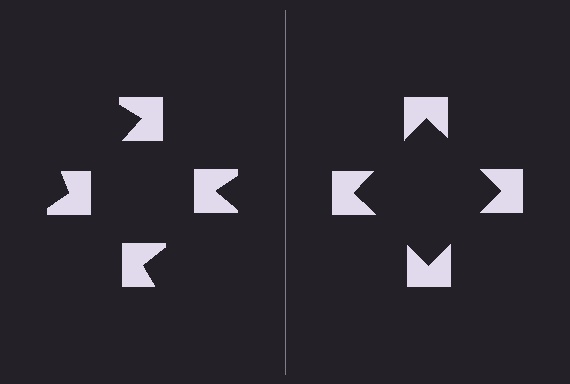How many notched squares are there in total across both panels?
8 — 4 on each side.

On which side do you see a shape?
An illusory square appears on the right side. On the left side the wedge cuts are rotated, so no coherent shape forms.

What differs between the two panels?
The notched squares are positioned identically on both sides; only the wedge orientations differ. On the right they align to a square; on the left they are misaligned.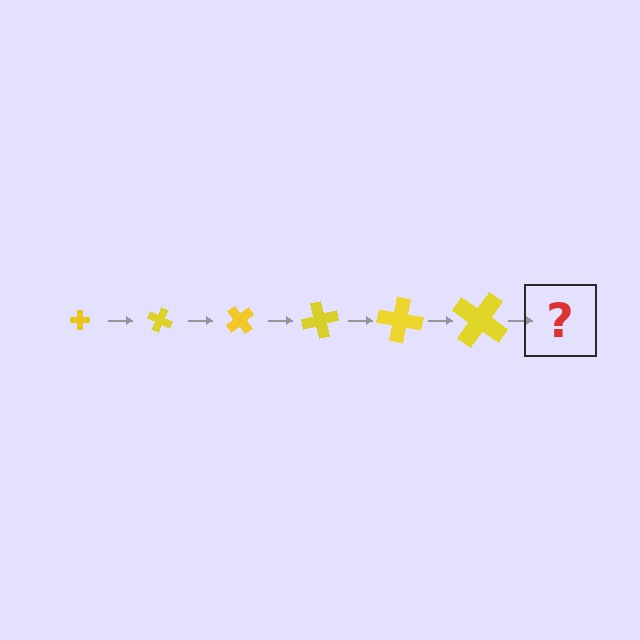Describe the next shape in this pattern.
It should be a cross, larger than the previous one and rotated 150 degrees from the start.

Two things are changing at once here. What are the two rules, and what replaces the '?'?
The two rules are that the cross grows larger each step and it rotates 25 degrees each step. The '?' should be a cross, larger than the previous one and rotated 150 degrees from the start.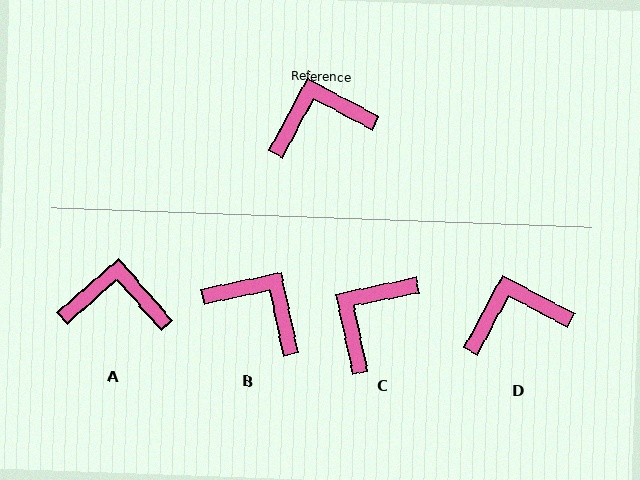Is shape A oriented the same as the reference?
No, it is off by about 21 degrees.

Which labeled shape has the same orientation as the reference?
D.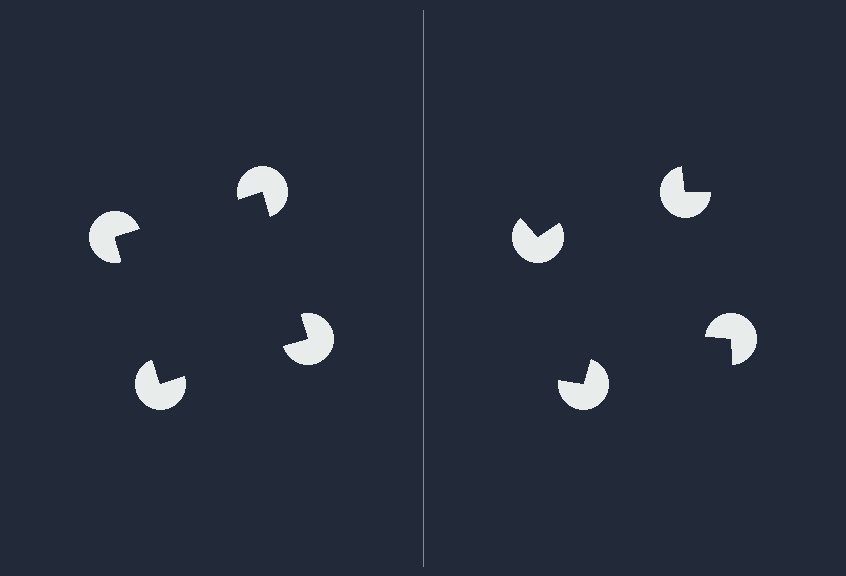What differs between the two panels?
The pac-man discs are positioned identically on both sides; only the wedge orientations differ. On the left they align to a square; on the right they are misaligned.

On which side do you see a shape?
An illusory square appears on the left side. On the right side the wedge cuts are rotated, so no coherent shape forms.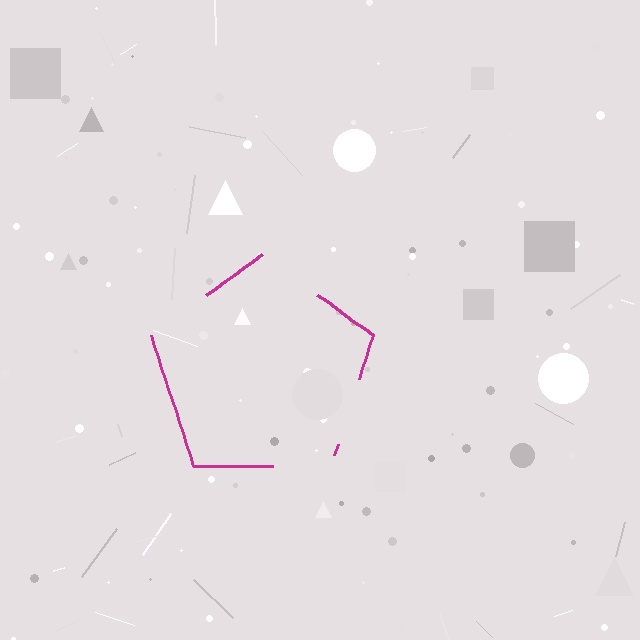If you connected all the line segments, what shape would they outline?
They would outline a pentagon.